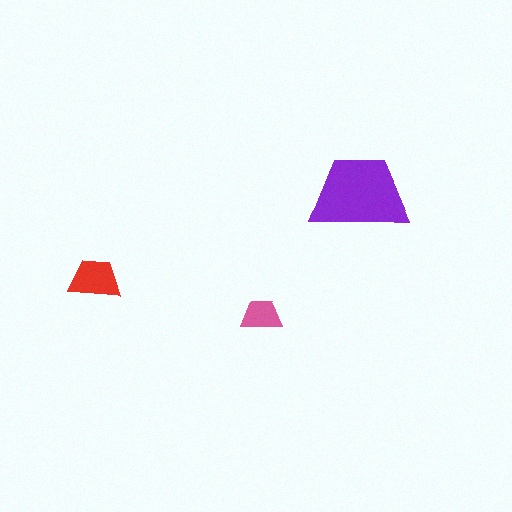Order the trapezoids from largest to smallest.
the purple one, the red one, the pink one.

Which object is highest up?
The purple trapezoid is topmost.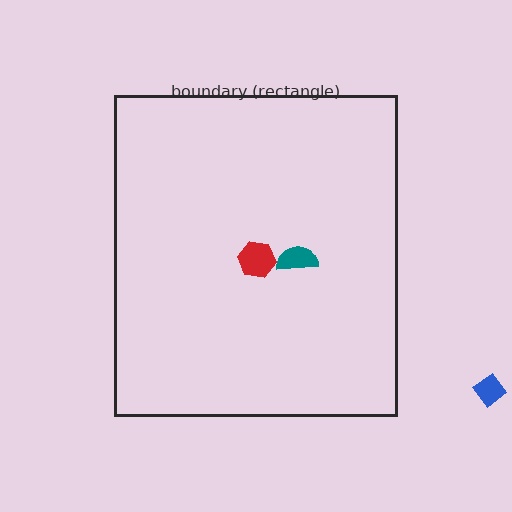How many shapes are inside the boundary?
2 inside, 1 outside.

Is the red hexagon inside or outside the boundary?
Inside.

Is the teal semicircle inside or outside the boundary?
Inside.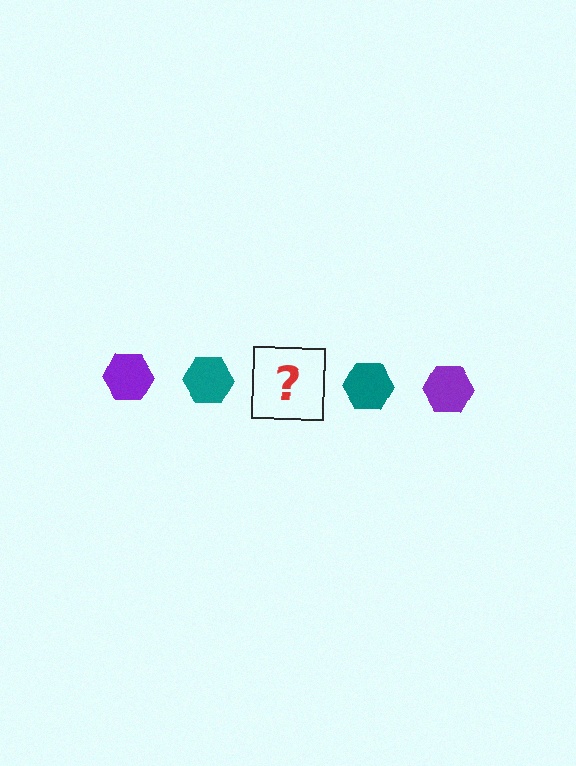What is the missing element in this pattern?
The missing element is a purple hexagon.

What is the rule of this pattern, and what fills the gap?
The rule is that the pattern cycles through purple, teal hexagons. The gap should be filled with a purple hexagon.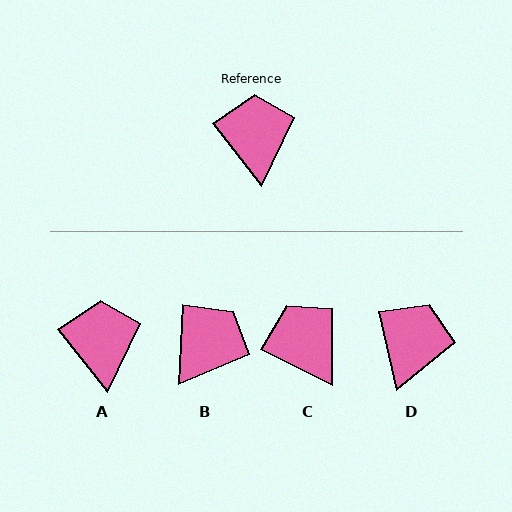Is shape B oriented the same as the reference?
No, it is off by about 41 degrees.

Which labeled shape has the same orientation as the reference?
A.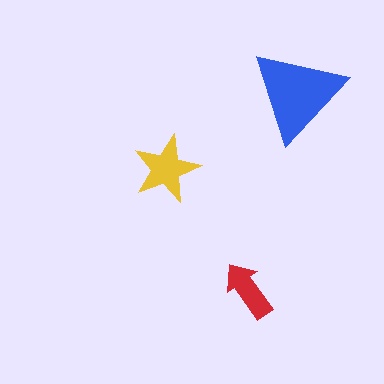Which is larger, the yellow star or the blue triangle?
The blue triangle.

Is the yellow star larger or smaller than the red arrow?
Larger.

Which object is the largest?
The blue triangle.